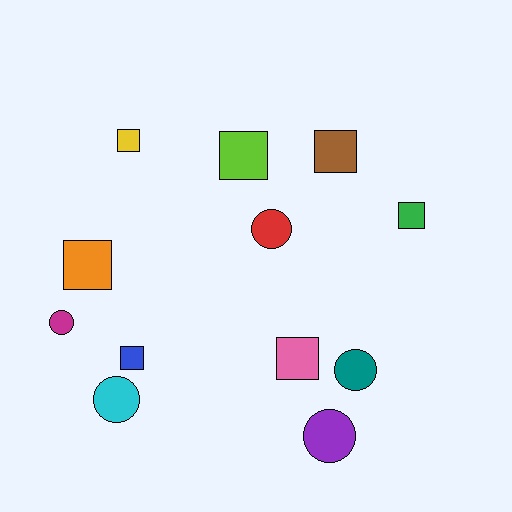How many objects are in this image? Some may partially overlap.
There are 12 objects.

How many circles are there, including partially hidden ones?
There are 5 circles.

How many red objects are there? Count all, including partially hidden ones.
There is 1 red object.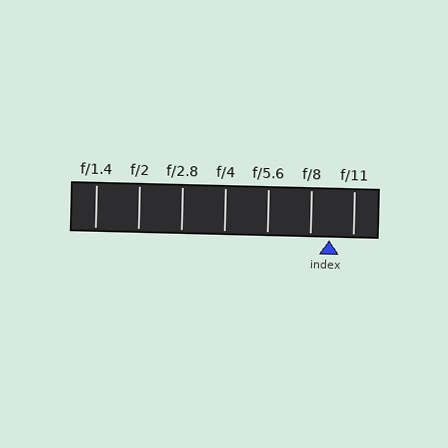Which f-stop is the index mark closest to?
The index mark is closest to f/8.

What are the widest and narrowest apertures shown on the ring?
The widest aperture shown is f/1.4 and the narrowest is f/11.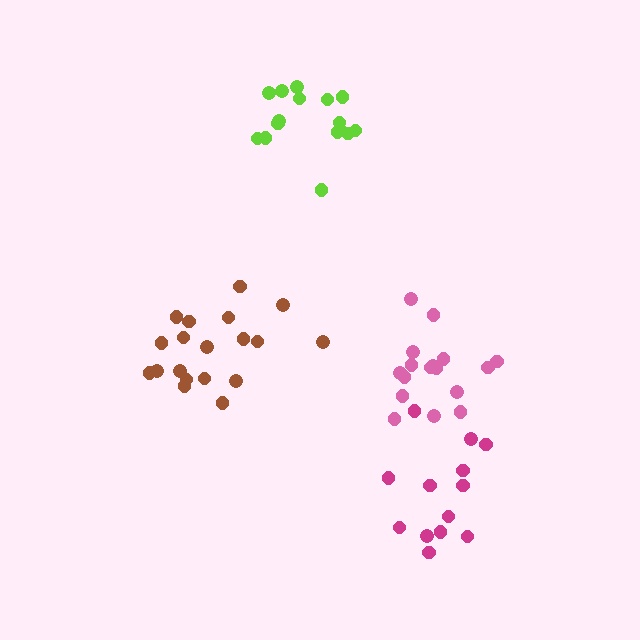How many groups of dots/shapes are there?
There are 4 groups.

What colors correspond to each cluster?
The clusters are colored: pink, magenta, brown, lime.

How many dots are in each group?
Group 1: 17 dots, Group 2: 13 dots, Group 3: 19 dots, Group 4: 16 dots (65 total).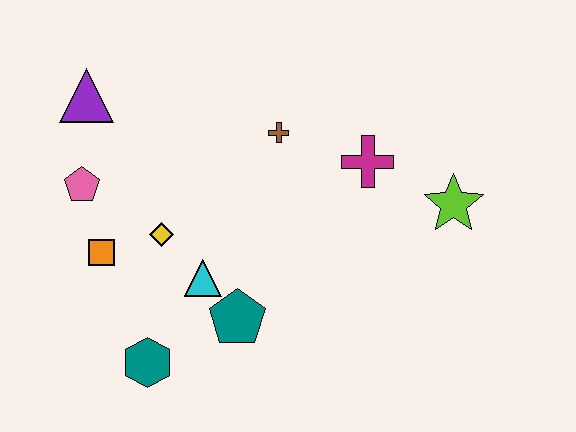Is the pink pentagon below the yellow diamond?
No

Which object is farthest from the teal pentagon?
The purple triangle is farthest from the teal pentagon.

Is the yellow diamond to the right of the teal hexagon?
Yes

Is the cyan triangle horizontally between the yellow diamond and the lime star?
Yes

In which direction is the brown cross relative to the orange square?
The brown cross is to the right of the orange square.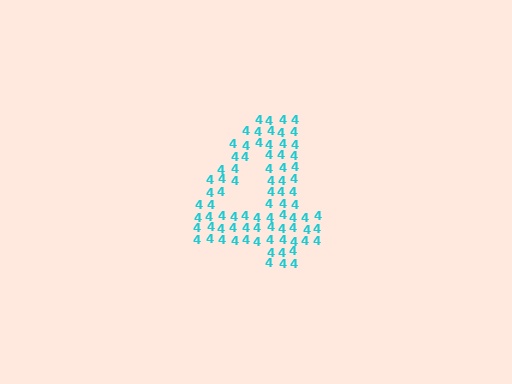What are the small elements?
The small elements are digit 4's.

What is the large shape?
The large shape is the digit 4.